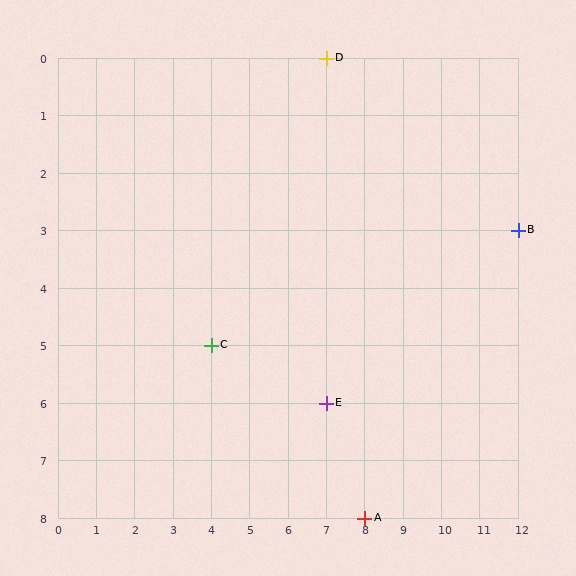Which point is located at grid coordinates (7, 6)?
Point E is at (7, 6).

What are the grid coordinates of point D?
Point D is at grid coordinates (7, 0).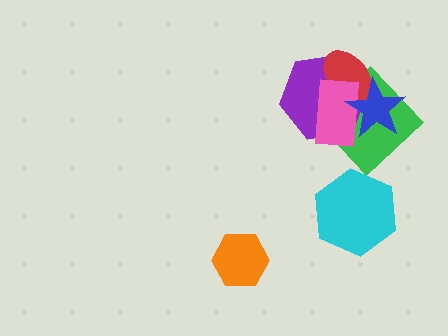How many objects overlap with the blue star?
4 objects overlap with the blue star.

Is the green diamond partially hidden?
Yes, it is partially covered by another shape.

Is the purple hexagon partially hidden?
Yes, it is partially covered by another shape.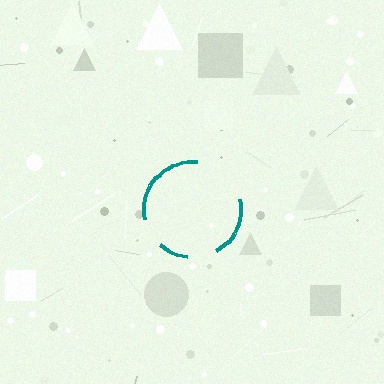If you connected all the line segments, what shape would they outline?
They would outline a circle.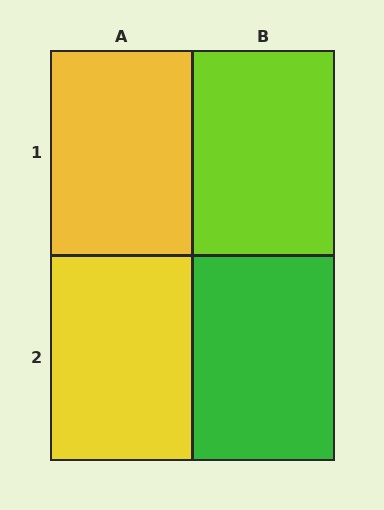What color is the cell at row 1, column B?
Lime.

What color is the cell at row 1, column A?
Yellow.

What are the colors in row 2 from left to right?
Yellow, green.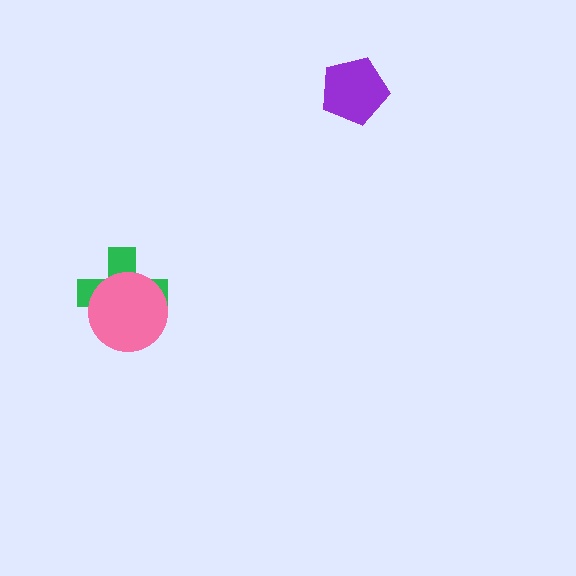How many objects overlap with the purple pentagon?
0 objects overlap with the purple pentagon.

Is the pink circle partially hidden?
No, no other shape covers it.